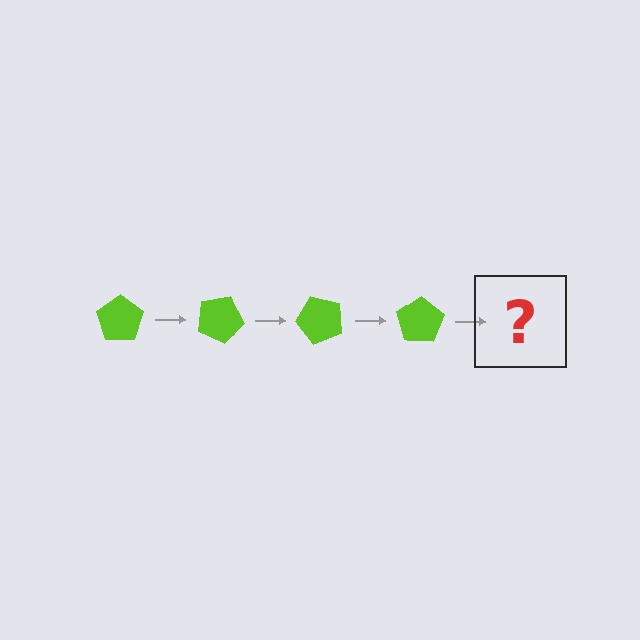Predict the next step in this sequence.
The next step is a lime pentagon rotated 100 degrees.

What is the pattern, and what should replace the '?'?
The pattern is that the pentagon rotates 25 degrees each step. The '?' should be a lime pentagon rotated 100 degrees.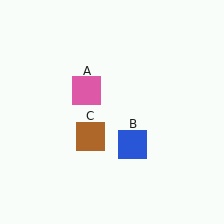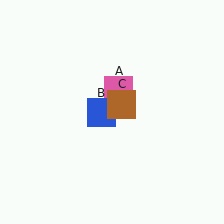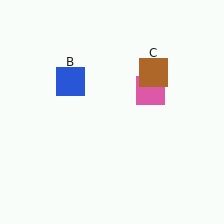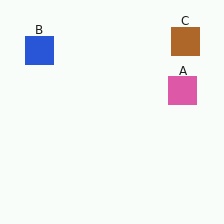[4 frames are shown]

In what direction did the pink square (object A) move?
The pink square (object A) moved right.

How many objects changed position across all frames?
3 objects changed position: pink square (object A), blue square (object B), brown square (object C).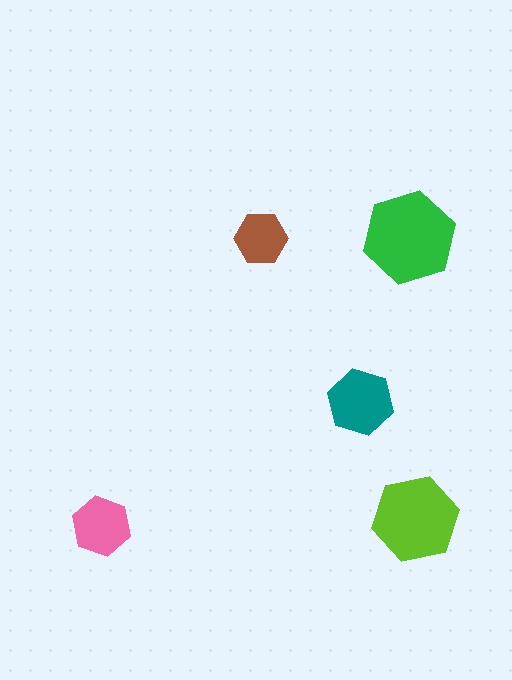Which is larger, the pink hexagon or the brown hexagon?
The pink one.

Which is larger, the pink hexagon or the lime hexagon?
The lime one.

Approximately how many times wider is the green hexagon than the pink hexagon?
About 1.5 times wider.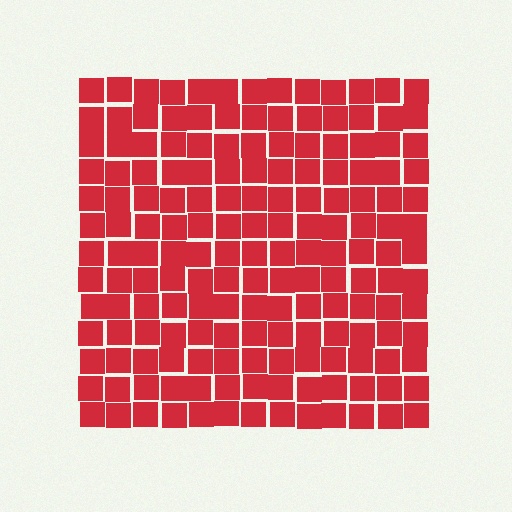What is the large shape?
The large shape is a square.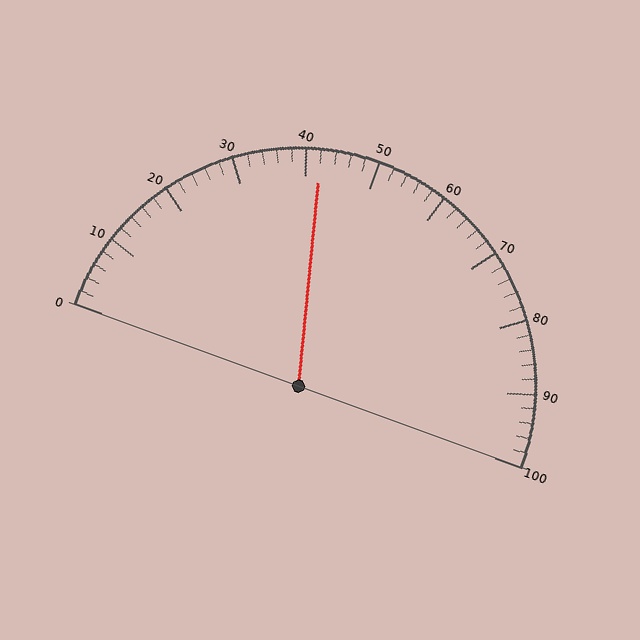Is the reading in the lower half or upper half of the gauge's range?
The reading is in the lower half of the range (0 to 100).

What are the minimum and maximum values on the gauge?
The gauge ranges from 0 to 100.